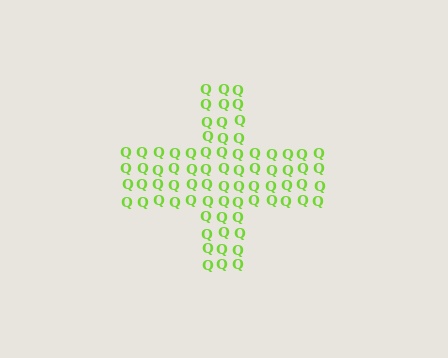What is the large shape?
The large shape is a cross.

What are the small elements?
The small elements are letter Q's.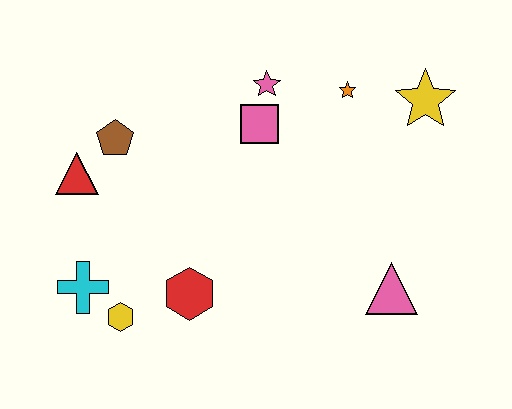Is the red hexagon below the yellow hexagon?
No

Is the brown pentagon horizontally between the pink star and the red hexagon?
No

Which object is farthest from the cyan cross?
The yellow star is farthest from the cyan cross.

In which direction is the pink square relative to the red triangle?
The pink square is to the right of the red triangle.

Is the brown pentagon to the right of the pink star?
No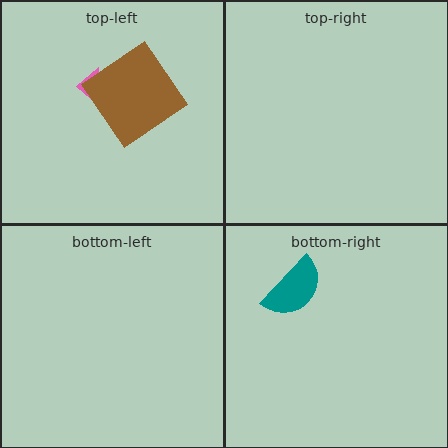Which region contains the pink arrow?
The top-left region.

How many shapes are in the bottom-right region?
1.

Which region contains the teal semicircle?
The bottom-right region.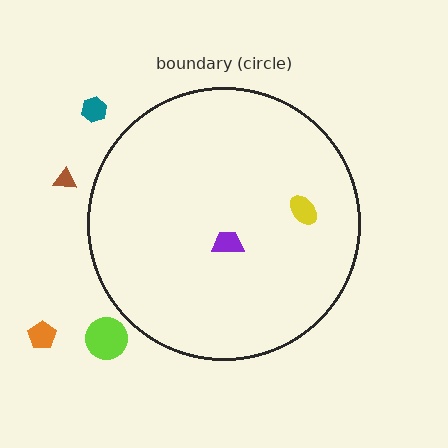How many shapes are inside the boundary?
2 inside, 4 outside.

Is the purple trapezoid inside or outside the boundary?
Inside.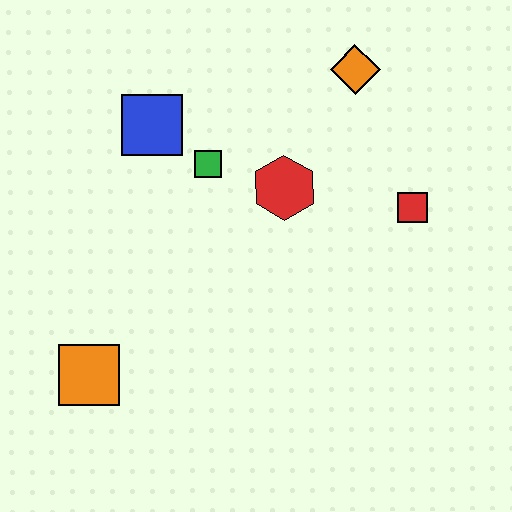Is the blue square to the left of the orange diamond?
Yes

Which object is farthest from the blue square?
The red square is farthest from the blue square.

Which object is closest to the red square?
The red hexagon is closest to the red square.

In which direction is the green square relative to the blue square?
The green square is to the right of the blue square.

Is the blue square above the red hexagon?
Yes